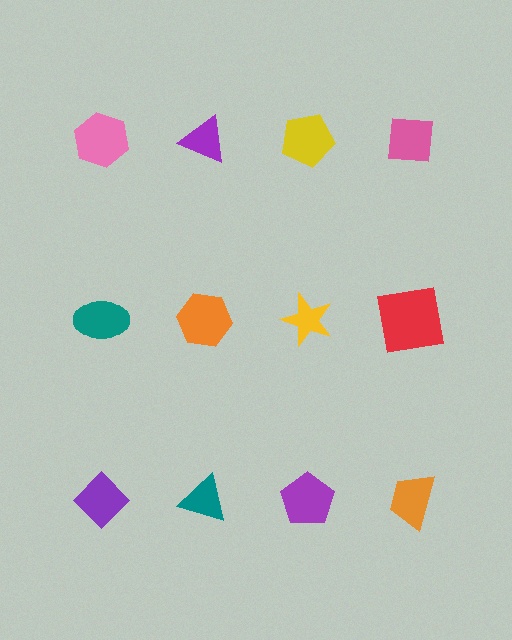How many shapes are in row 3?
4 shapes.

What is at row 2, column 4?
A red square.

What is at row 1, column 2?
A purple triangle.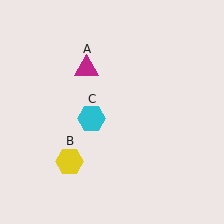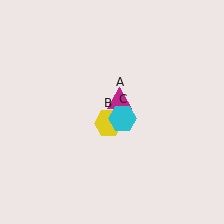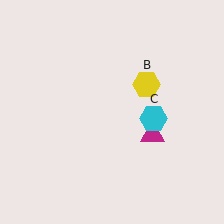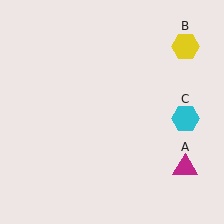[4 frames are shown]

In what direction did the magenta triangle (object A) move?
The magenta triangle (object A) moved down and to the right.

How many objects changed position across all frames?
3 objects changed position: magenta triangle (object A), yellow hexagon (object B), cyan hexagon (object C).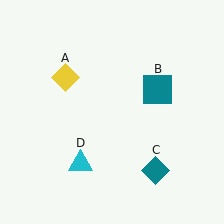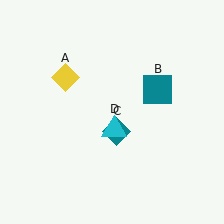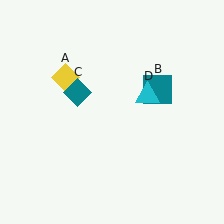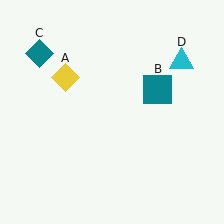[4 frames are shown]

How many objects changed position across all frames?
2 objects changed position: teal diamond (object C), cyan triangle (object D).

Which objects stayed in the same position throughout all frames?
Yellow diamond (object A) and teal square (object B) remained stationary.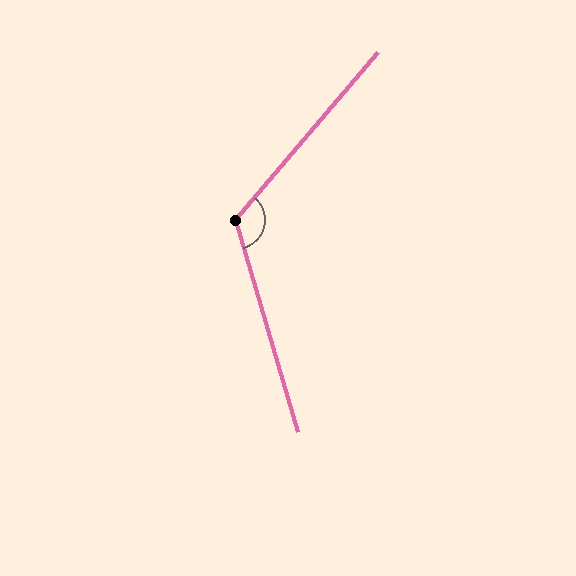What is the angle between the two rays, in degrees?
Approximately 123 degrees.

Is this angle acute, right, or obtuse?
It is obtuse.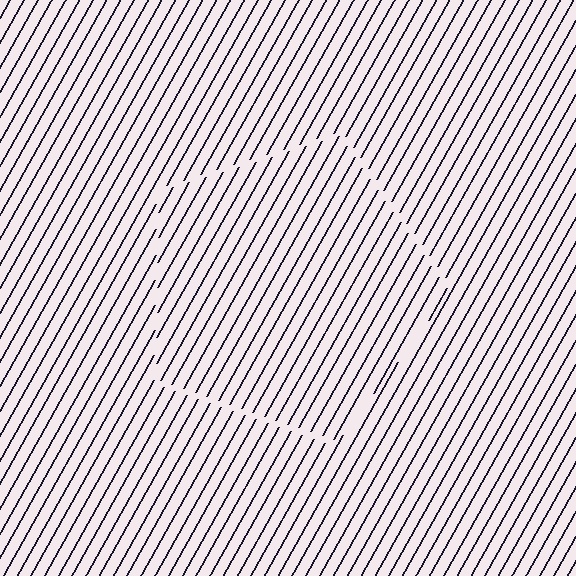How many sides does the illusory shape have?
5 sides — the line-ends trace a pentagon.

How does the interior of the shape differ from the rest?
The interior of the shape contains the same grating, shifted by half a period — the contour is defined by the phase discontinuity where line-ends from the inner and outer gratings abut.